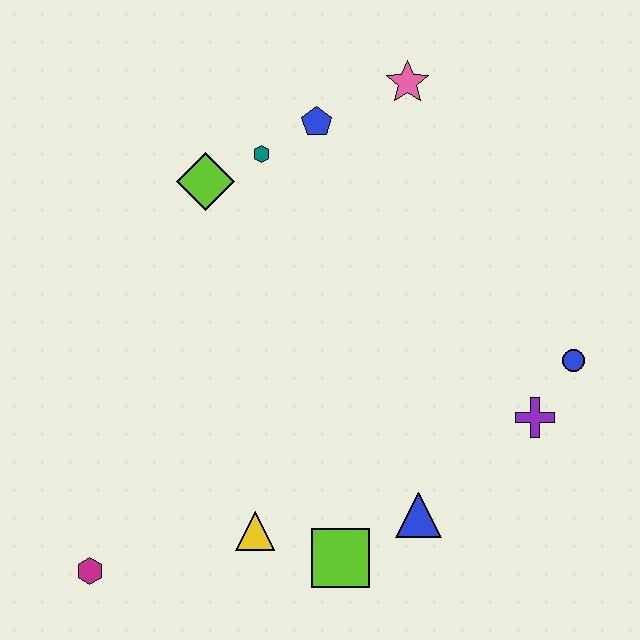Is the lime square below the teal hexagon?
Yes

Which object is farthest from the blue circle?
The magenta hexagon is farthest from the blue circle.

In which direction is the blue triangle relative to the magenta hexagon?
The blue triangle is to the right of the magenta hexagon.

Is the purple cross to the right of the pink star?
Yes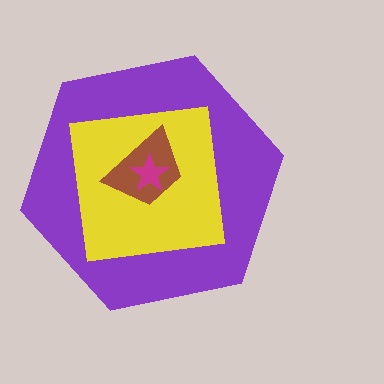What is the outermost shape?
The purple hexagon.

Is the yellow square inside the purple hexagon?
Yes.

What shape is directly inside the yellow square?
The brown trapezoid.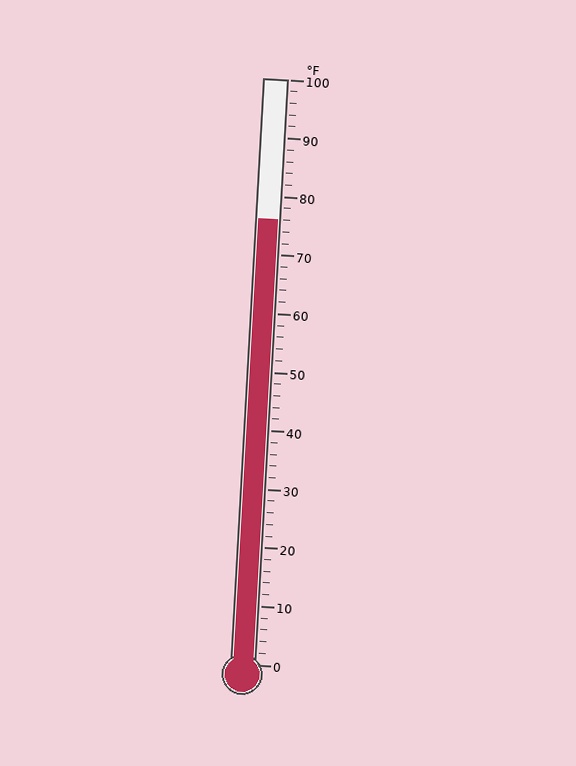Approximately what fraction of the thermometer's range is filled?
The thermometer is filled to approximately 75% of its range.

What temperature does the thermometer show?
The thermometer shows approximately 76°F.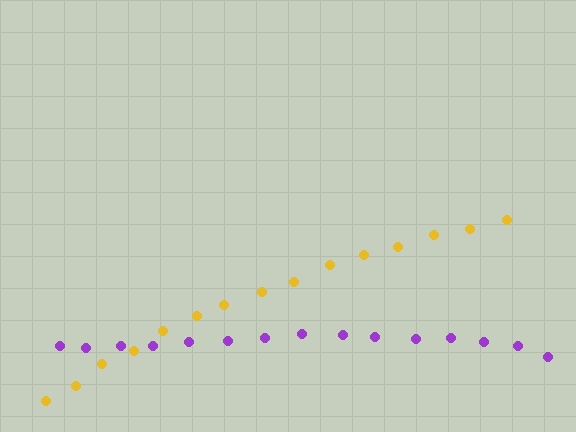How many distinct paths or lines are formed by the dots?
There are 2 distinct paths.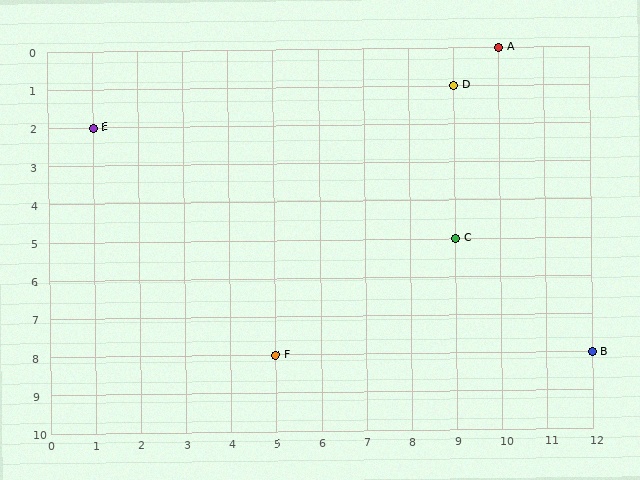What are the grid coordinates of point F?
Point F is at grid coordinates (5, 8).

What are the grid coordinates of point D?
Point D is at grid coordinates (9, 1).